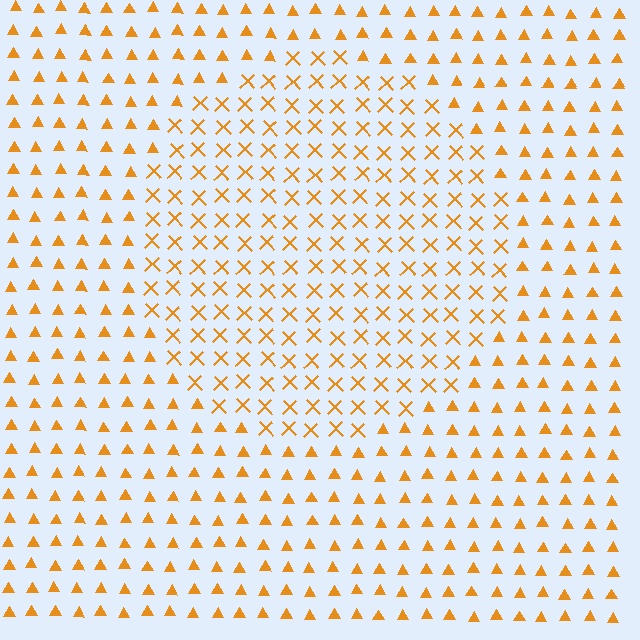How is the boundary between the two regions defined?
The boundary is defined by a change in element shape: X marks inside vs. triangles outside. All elements share the same color and spacing.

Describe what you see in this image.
The image is filled with small orange elements arranged in a uniform grid. A circle-shaped region contains X marks, while the surrounding area contains triangles. The boundary is defined purely by the change in element shape.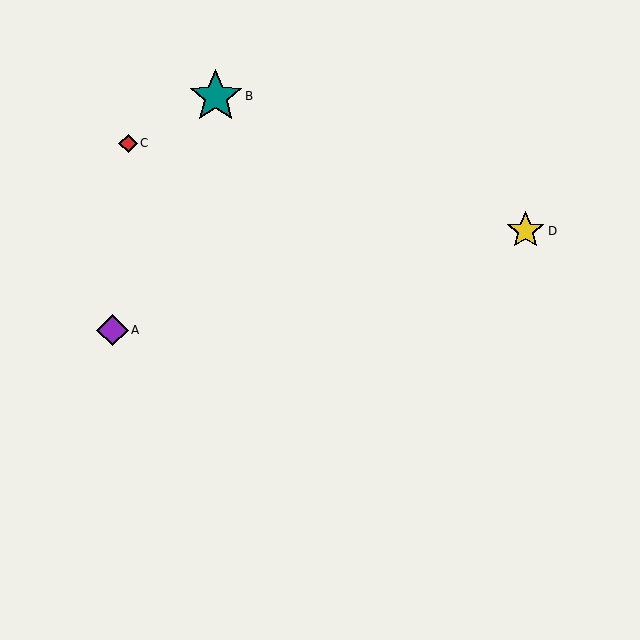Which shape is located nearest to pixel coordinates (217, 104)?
The teal star (labeled B) at (216, 96) is nearest to that location.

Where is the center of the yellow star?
The center of the yellow star is at (526, 231).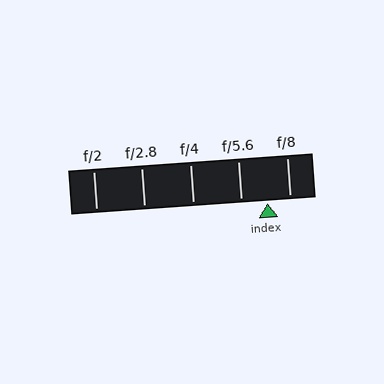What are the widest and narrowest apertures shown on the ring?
The widest aperture shown is f/2 and the narrowest is f/8.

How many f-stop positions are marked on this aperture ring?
There are 5 f-stop positions marked.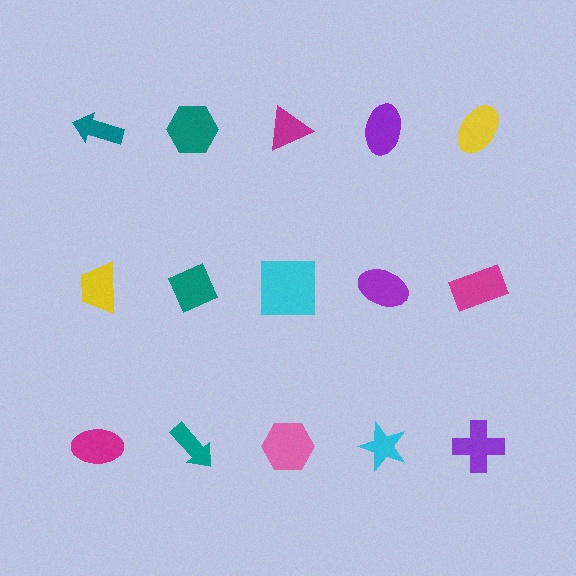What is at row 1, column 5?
A yellow ellipse.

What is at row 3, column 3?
A pink hexagon.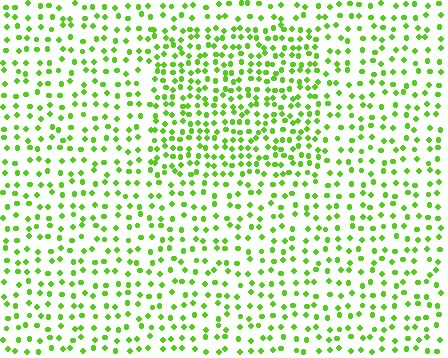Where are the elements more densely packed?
The elements are more densely packed inside the rectangle boundary.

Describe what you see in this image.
The image contains small lime elements arranged at two different densities. A rectangle-shaped region is visible where the elements are more densely packed than the surrounding area.